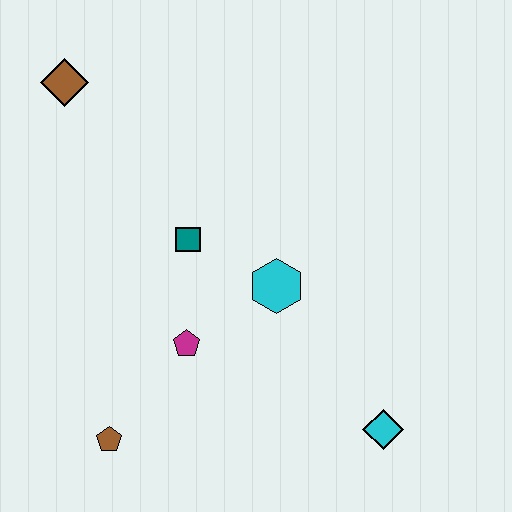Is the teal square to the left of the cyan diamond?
Yes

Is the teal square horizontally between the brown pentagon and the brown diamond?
No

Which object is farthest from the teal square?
The cyan diamond is farthest from the teal square.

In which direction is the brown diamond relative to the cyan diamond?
The brown diamond is above the cyan diamond.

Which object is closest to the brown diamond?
The teal square is closest to the brown diamond.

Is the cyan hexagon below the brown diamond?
Yes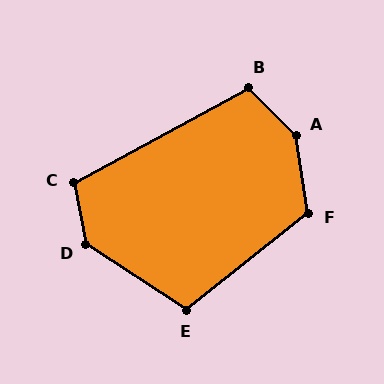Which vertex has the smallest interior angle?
B, at approximately 106 degrees.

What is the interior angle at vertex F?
Approximately 120 degrees (obtuse).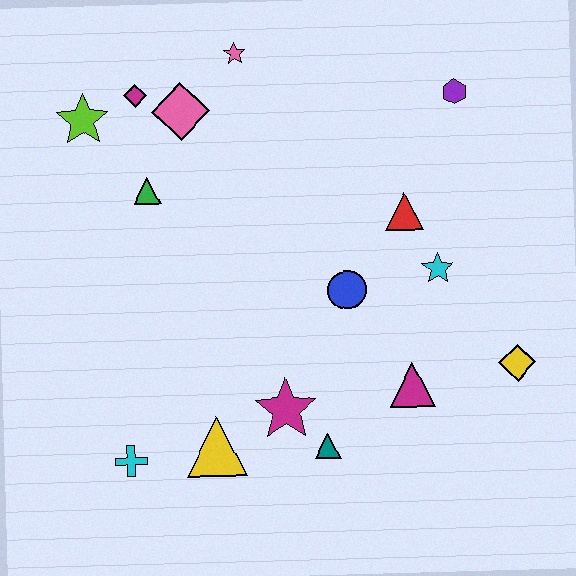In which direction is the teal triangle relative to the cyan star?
The teal triangle is below the cyan star.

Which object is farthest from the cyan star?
The lime star is farthest from the cyan star.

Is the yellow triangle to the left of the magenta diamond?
No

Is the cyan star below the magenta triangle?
No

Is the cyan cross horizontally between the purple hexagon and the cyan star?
No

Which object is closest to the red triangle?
The cyan star is closest to the red triangle.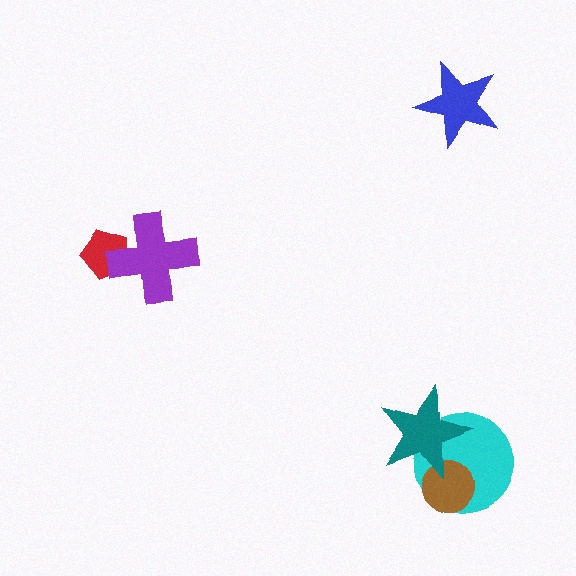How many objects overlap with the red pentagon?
1 object overlaps with the red pentagon.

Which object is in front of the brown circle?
The teal star is in front of the brown circle.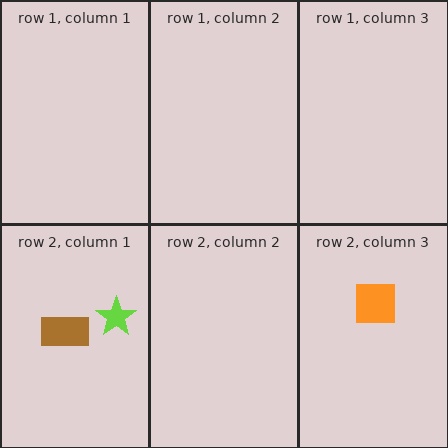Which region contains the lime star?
The row 2, column 1 region.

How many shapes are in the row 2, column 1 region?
2.